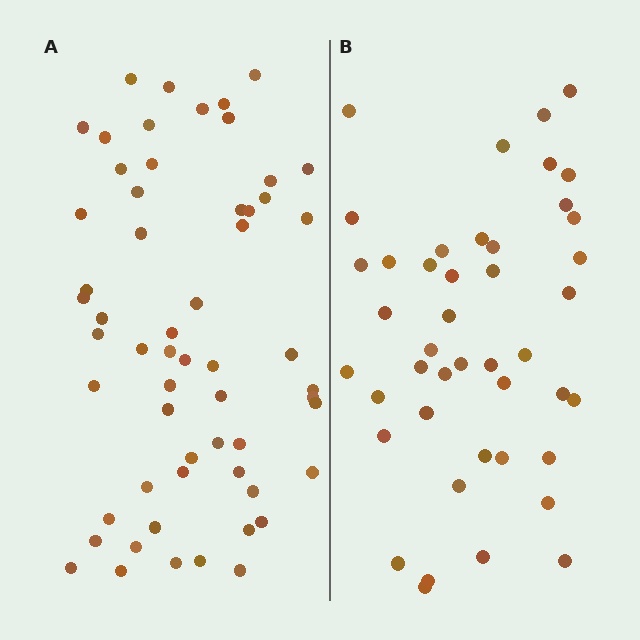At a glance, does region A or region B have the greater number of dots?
Region A (the left region) has more dots.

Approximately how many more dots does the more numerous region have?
Region A has approximately 15 more dots than region B.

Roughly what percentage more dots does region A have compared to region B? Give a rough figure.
About 30% more.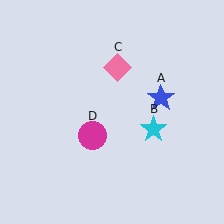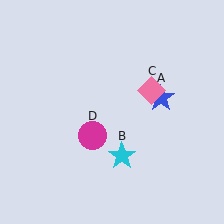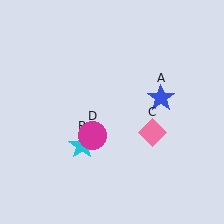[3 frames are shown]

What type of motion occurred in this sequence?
The cyan star (object B), pink diamond (object C) rotated clockwise around the center of the scene.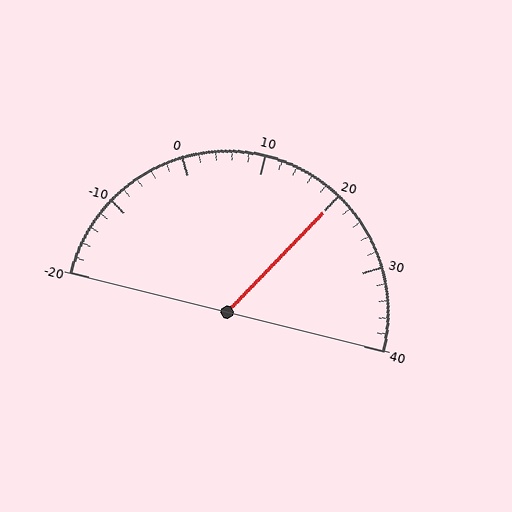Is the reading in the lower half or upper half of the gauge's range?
The reading is in the upper half of the range (-20 to 40).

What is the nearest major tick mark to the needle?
The nearest major tick mark is 20.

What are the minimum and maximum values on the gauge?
The gauge ranges from -20 to 40.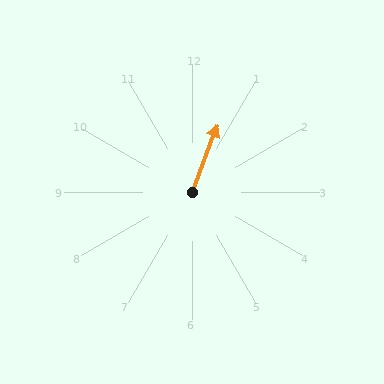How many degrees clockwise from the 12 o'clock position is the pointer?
Approximately 21 degrees.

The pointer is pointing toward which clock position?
Roughly 1 o'clock.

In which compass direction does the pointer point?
North.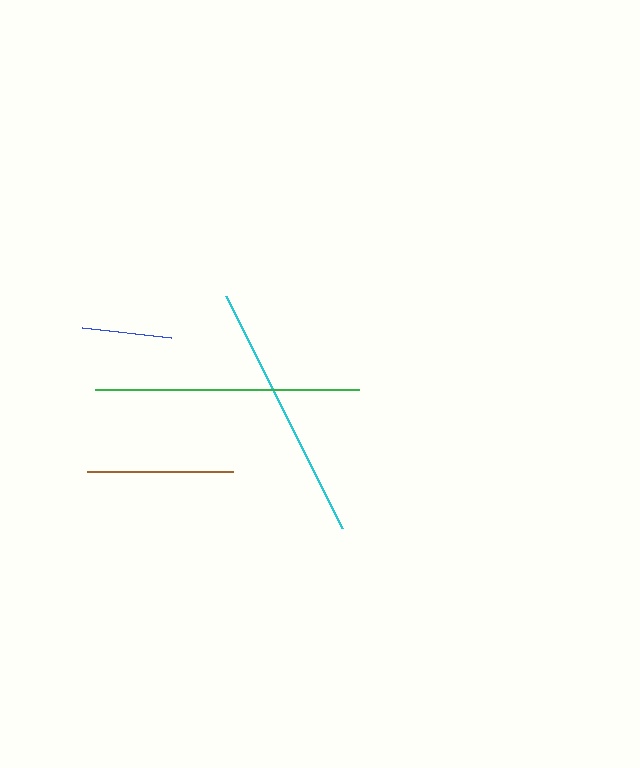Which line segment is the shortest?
The blue line is the shortest at approximately 90 pixels.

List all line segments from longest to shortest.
From longest to shortest: green, cyan, brown, blue.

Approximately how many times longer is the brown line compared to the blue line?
The brown line is approximately 1.6 times the length of the blue line.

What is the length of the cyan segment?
The cyan segment is approximately 259 pixels long.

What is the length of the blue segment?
The blue segment is approximately 90 pixels long.